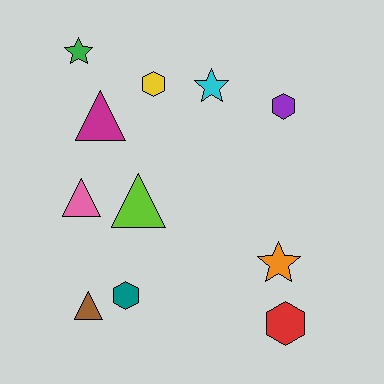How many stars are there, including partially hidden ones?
There are 3 stars.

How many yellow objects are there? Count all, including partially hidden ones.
There is 1 yellow object.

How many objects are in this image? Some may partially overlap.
There are 11 objects.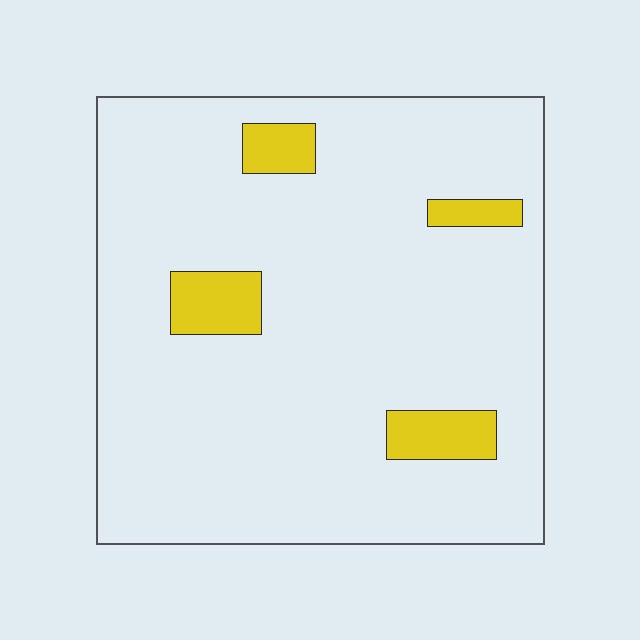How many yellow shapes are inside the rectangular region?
4.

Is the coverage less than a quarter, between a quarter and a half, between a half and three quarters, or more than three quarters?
Less than a quarter.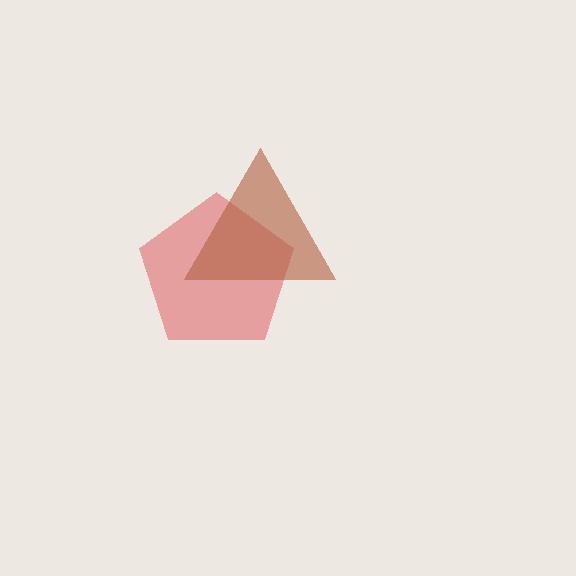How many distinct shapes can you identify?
There are 2 distinct shapes: a red pentagon, a brown triangle.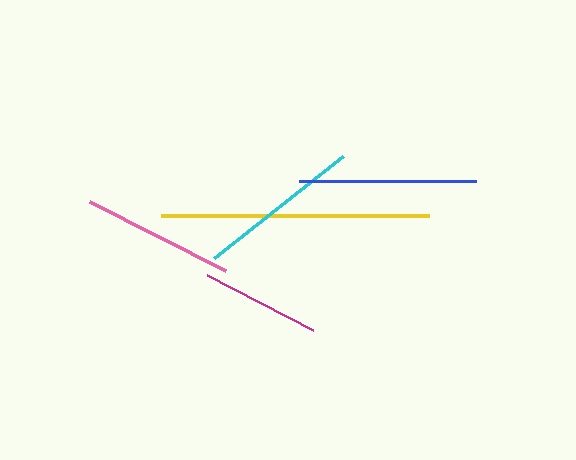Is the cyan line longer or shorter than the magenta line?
The cyan line is longer than the magenta line.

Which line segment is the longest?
The yellow line is the longest at approximately 268 pixels.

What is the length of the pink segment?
The pink segment is approximately 152 pixels long.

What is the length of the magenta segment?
The magenta segment is approximately 120 pixels long.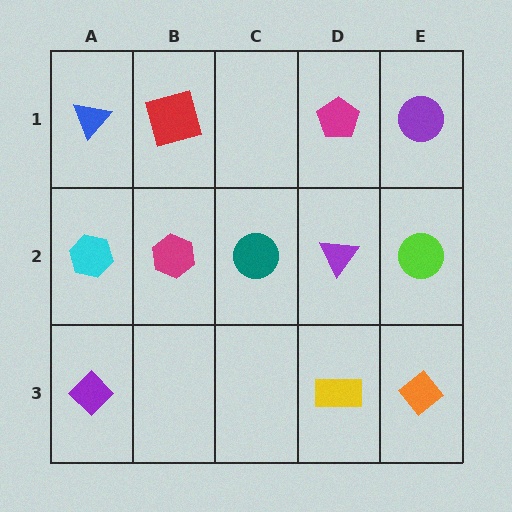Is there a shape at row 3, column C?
No, that cell is empty.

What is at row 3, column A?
A purple diamond.